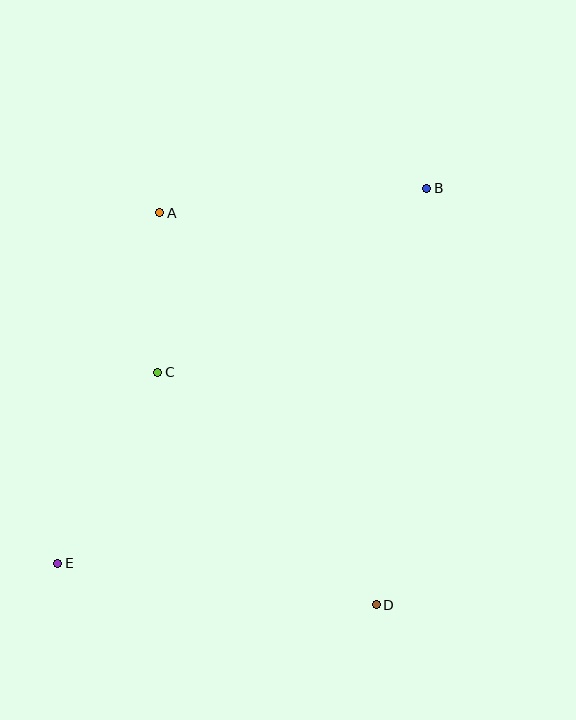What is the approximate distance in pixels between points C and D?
The distance between C and D is approximately 319 pixels.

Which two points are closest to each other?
Points A and C are closest to each other.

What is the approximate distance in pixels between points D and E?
The distance between D and E is approximately 321 pixels.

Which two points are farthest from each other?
Points B and E are farthest from each other.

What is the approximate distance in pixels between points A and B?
The distance between A and B is approximately 268 pixels.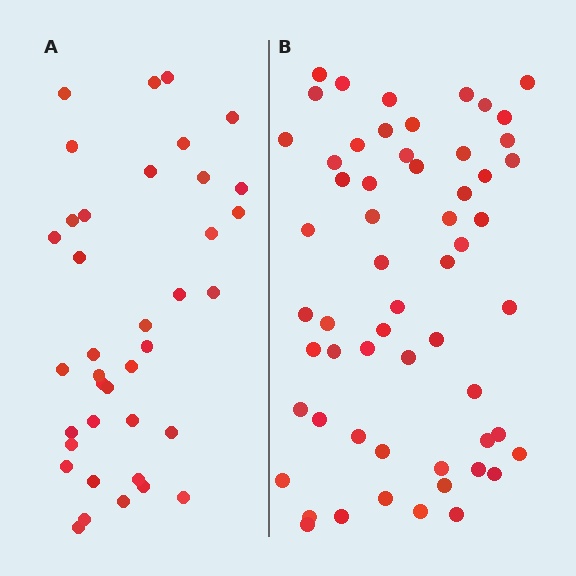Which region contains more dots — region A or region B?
Region B (the right region) has more dots.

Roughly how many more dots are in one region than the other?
Region B has approximately 20 more dots than region A.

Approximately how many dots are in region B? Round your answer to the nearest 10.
About 60 dots. (The exact count is 58, which rounds to 60.)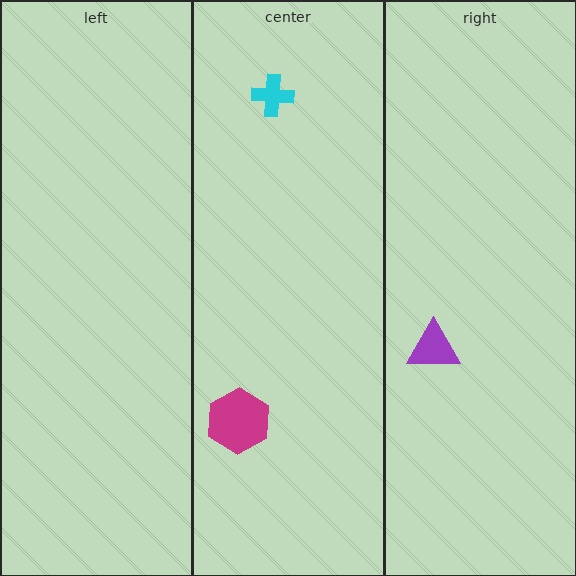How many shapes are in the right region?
1.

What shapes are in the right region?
The purple triangle.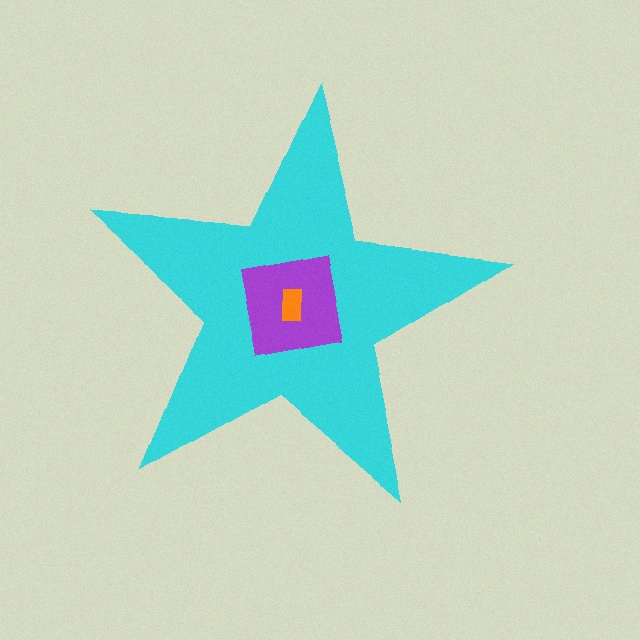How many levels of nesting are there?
3.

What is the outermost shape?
The cyan star.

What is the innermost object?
The orange rectangle.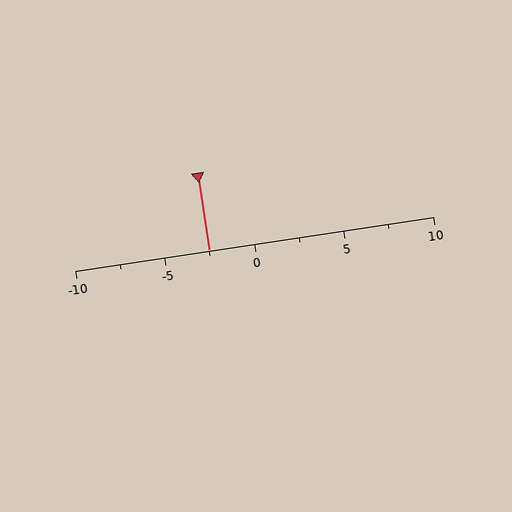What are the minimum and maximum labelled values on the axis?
The axis runs from -10 to 10.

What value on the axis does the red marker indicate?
The marker indicates approximately -2.5.